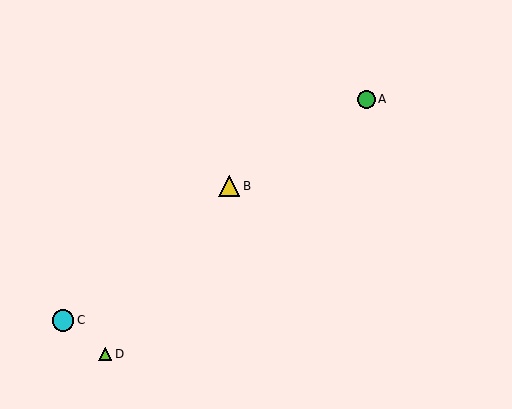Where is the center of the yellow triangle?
The center of the yellow triangle is at (229, 186).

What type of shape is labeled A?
Shape A is a green circle.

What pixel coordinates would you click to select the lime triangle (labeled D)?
Click at (105, 354) to select the lime triangle D.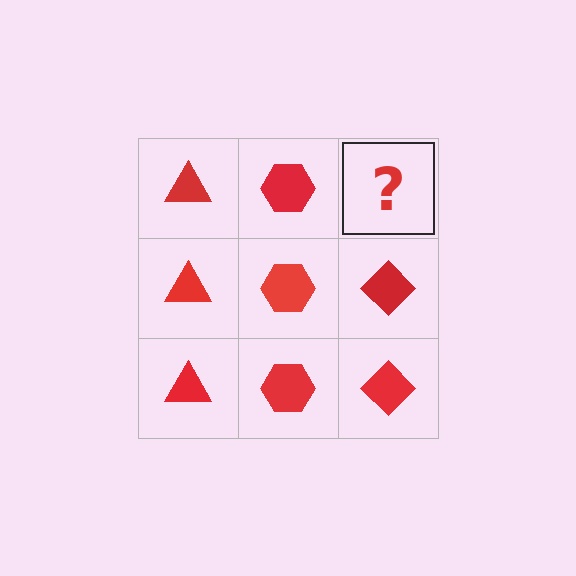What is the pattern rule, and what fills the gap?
The rule is that each column has a consistent shape. The gap should be filled with a red diamond.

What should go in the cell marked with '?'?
The missing cell should contain a red diamond.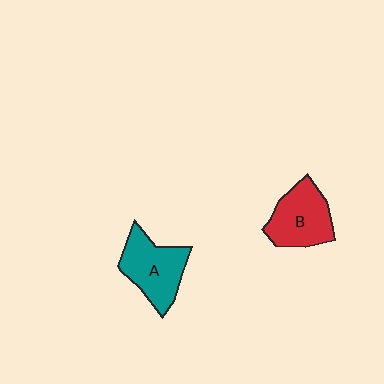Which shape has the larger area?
Shape A (teal).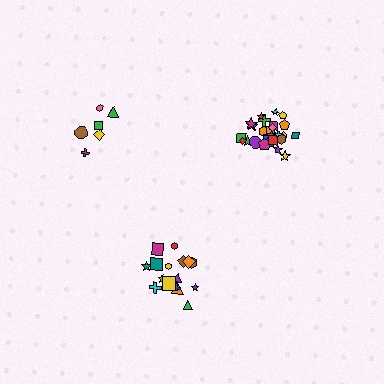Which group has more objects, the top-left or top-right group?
The top-right group.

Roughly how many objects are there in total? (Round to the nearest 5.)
Roughly 50 objects in total.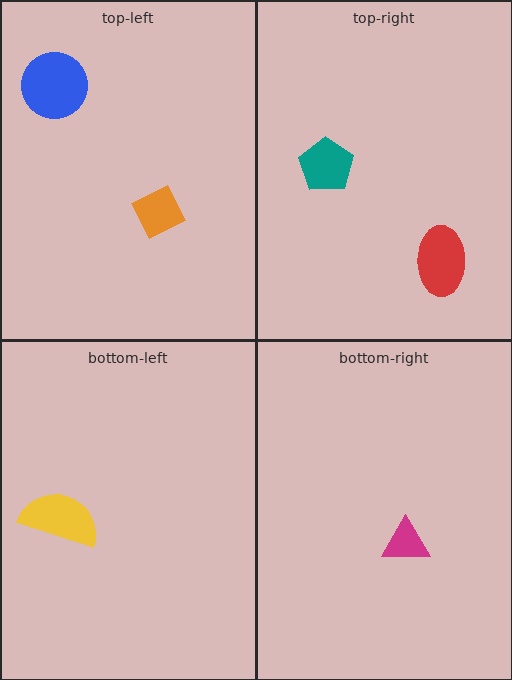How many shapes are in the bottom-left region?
1.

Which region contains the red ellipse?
The top-right region.